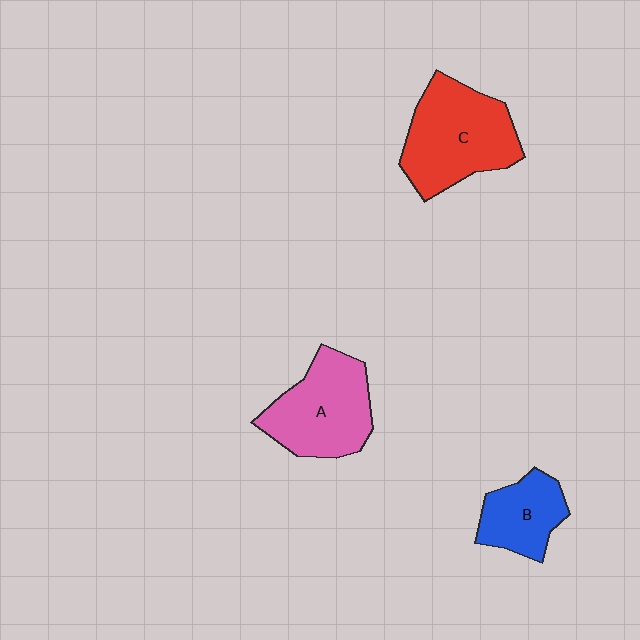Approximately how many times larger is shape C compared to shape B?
Approximately 1.8 times.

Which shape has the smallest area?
Shape B (blue).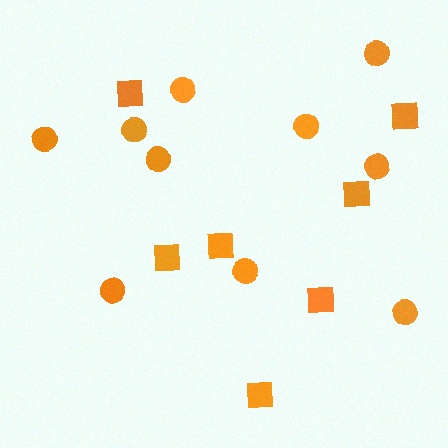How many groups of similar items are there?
There are 2 groups: one group of squares (7) and one group of circles (10).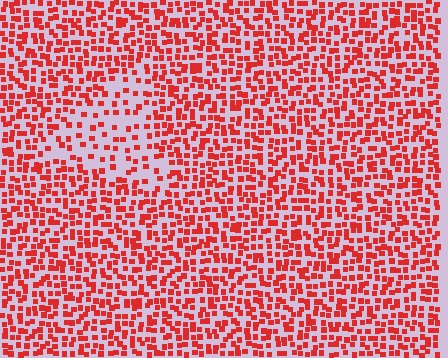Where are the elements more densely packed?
The elements are more densely packed outside the triangle boundary.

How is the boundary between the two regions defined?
The boundary is defined by a change in element density (approximately 2.1x ratio). All elements are the same color, size, and shape.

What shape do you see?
I see a triangle.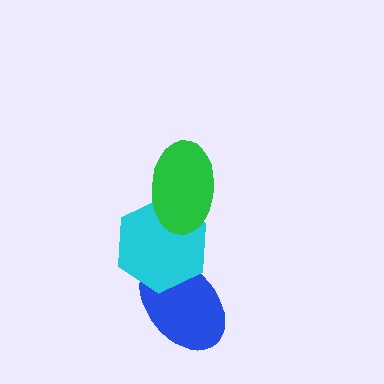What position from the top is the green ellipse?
The green ellipse is 1st from the top.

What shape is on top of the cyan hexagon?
The green ellipse is on top of the cyan hexagon.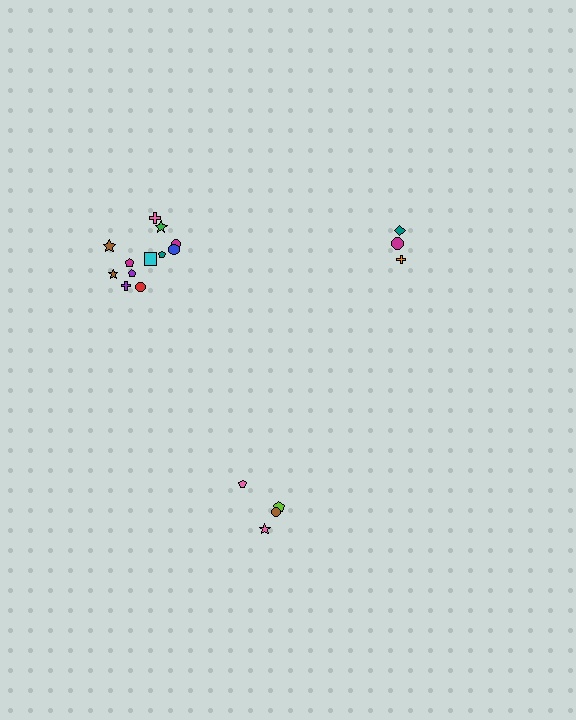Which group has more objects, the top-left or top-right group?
The top-left group.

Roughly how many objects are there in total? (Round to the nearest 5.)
Roughly 20 objects in total.